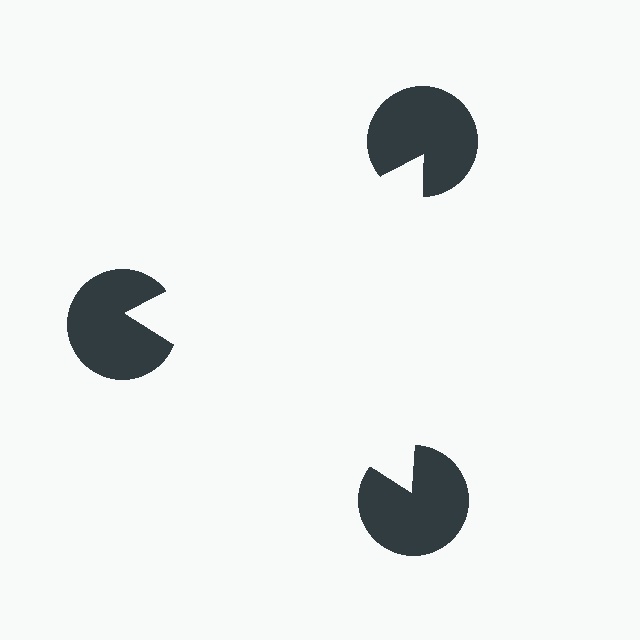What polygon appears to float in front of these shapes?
An illusory triangle — its edges are inferred from the aligned wedge cuts in the pac-man discs, not physically drawn.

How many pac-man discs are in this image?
There are 3 — one at each vertex of the illusory triangle.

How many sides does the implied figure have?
3 sides.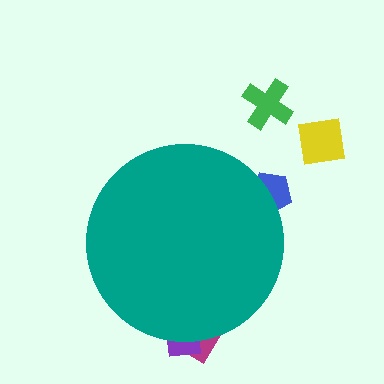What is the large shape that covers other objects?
A teal circle.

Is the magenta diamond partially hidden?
Yes, the magenta diamond is partially hidden behind the teal circle.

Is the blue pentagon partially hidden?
Yes, the blue pentagon is partially hidden behind the teal circle.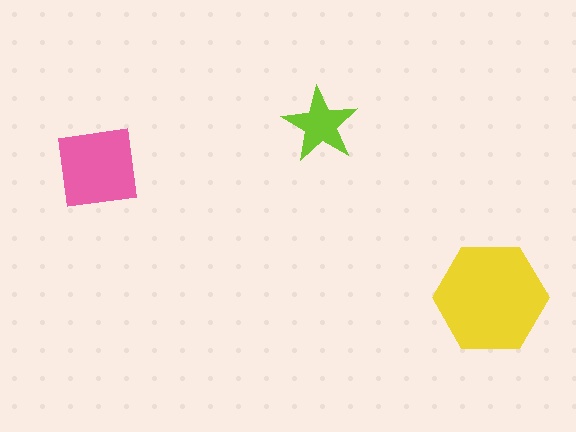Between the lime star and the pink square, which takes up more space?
The pink square.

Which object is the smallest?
The lime star.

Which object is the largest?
The yellow hexagon.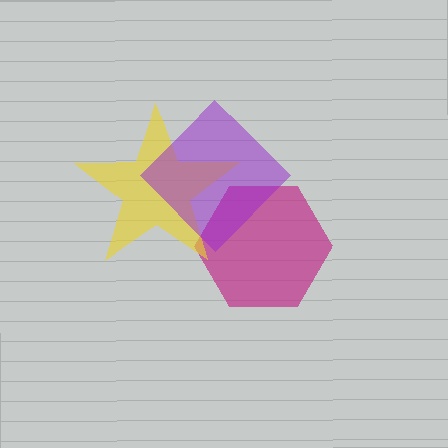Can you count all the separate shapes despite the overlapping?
Yes, there are 3 separate shapes.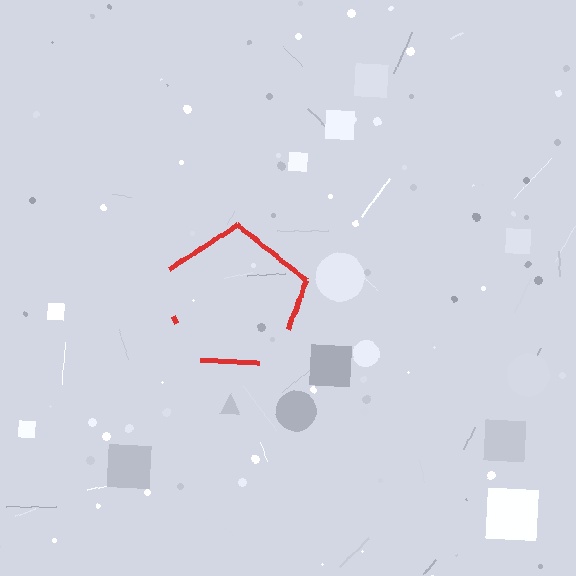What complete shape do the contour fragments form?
The contour fragments form a pentagon.